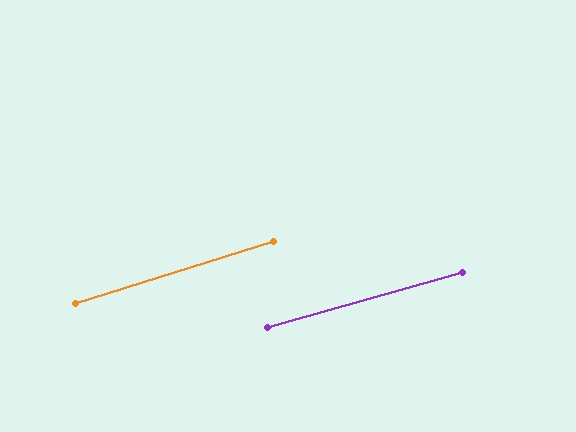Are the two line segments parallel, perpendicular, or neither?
Parallel — their directions differ by only 1.7°.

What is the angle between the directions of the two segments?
Approximately 2 degrees.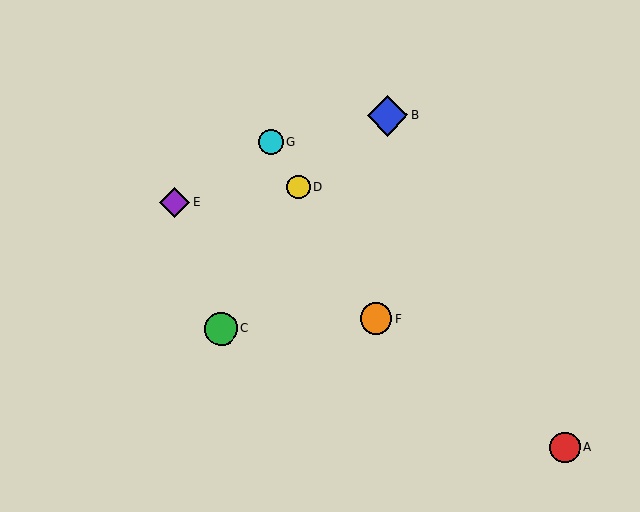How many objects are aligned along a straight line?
3 objects (D, F, G) are aligned along a straight line.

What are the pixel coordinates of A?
Object A is at (565, 447).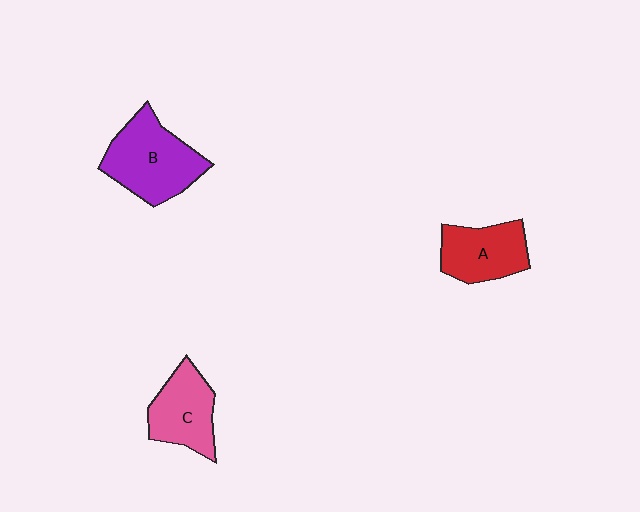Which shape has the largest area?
Shape B (purple).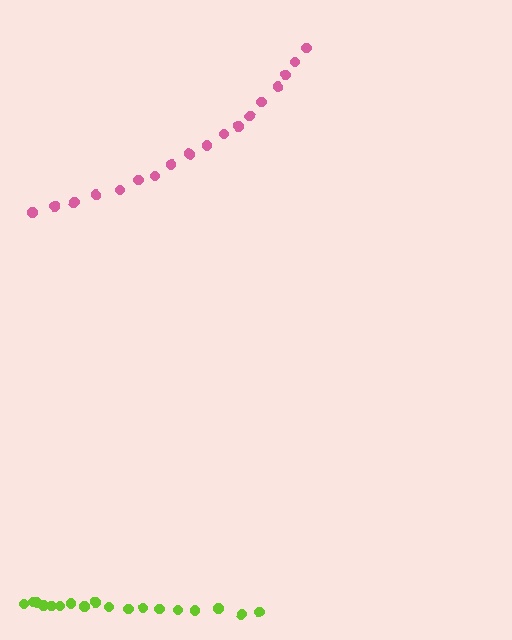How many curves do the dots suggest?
There are 2 distinct paths.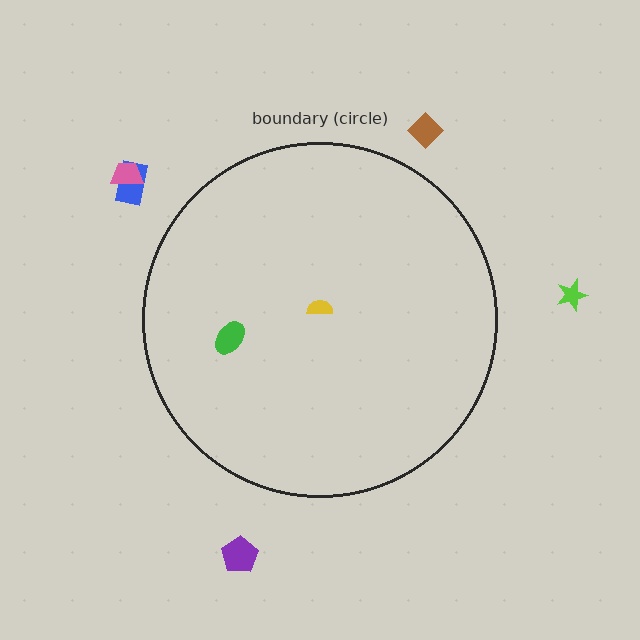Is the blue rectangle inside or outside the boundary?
Outside.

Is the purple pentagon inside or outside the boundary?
Outside.